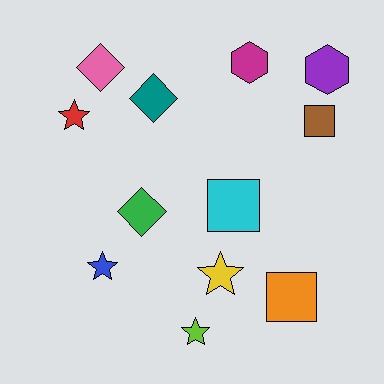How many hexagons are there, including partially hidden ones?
There are 2 hexagons.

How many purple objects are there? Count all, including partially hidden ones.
There is 1 purple object.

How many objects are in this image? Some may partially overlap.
There are 12 objects.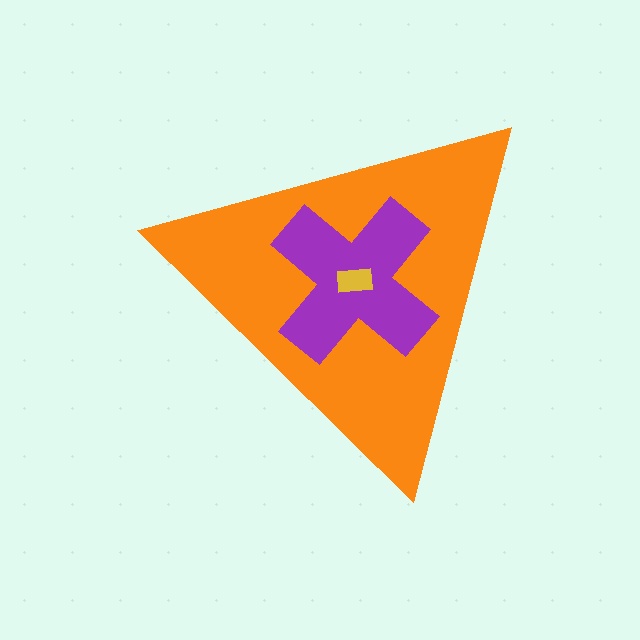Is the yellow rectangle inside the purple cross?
Yes.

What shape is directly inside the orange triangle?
The purple cross.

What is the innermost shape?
The yellow rectangle.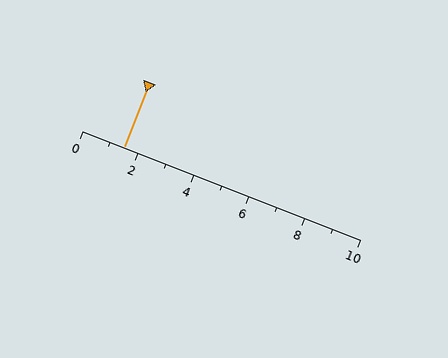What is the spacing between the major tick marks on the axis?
The major ticks are spaced 2 apart.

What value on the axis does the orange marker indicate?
The marker indicates approximately 1.5.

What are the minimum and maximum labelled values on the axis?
The axis runs from 0 to 10.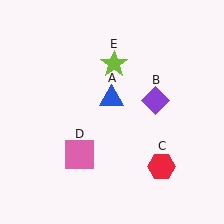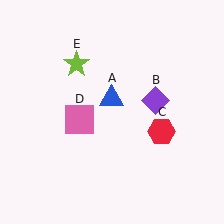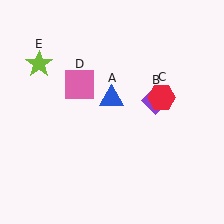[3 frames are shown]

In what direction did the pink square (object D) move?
The pink square (object D) moved up.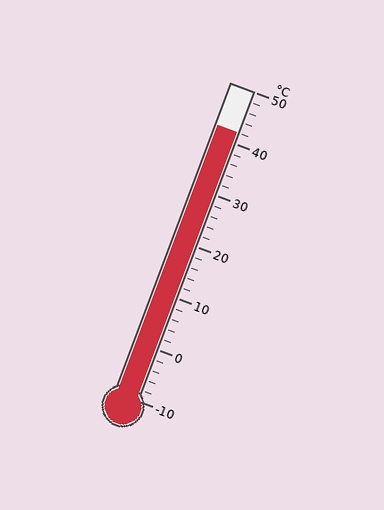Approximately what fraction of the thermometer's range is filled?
The thermometer is filled to approximately 85% of its range.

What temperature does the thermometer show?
The thermometer shows approximately 42°C.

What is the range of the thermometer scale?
The thermometer scale ranges from -10°C to 50°C.